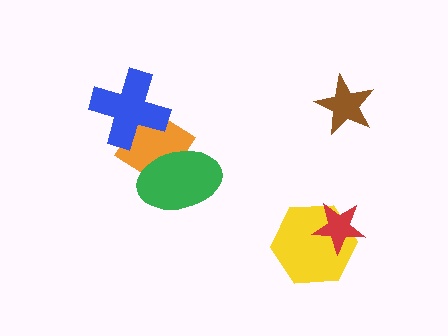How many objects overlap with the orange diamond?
2 objects overlap with the orange diamond.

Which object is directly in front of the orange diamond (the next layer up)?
The green ellipse is directly in front of the orange diamond.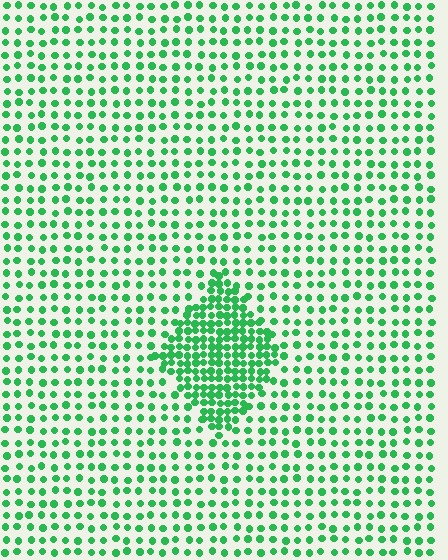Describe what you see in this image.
The image contains small green elements arranged at two different densities. A diamond-shaped region is visible where the elements are more densely packed than the surrounding area.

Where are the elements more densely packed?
The elements are more densely packed inside the diamond boundary.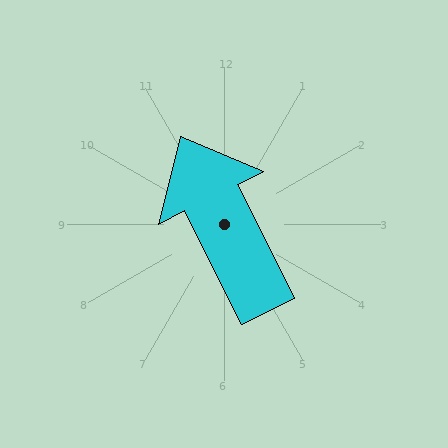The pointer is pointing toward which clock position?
Roughly 11 o'clock.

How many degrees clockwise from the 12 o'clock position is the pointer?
Approximately 333 degrees.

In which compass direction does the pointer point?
Northwest.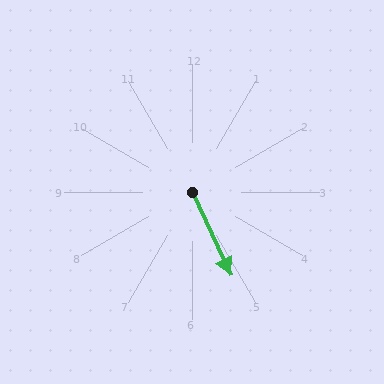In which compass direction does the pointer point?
Southeast.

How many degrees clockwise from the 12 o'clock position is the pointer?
Approximately 155 degrees.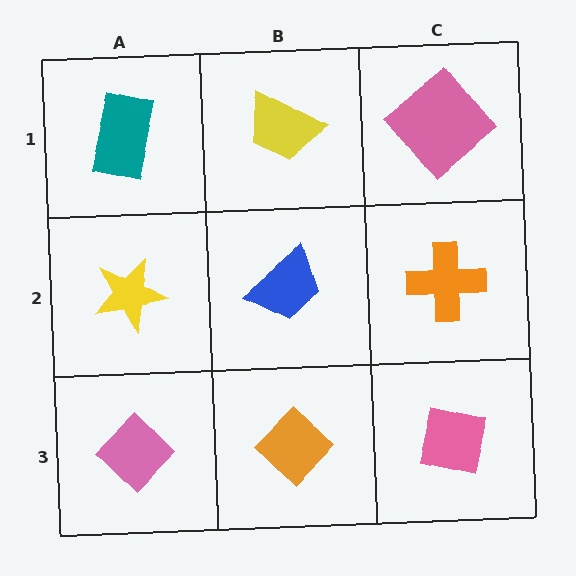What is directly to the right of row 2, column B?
An orange cross.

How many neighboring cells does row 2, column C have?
3.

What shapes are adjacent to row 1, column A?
A yellow star (row 2, column A), a yellow trapezoid (row 1, column B).